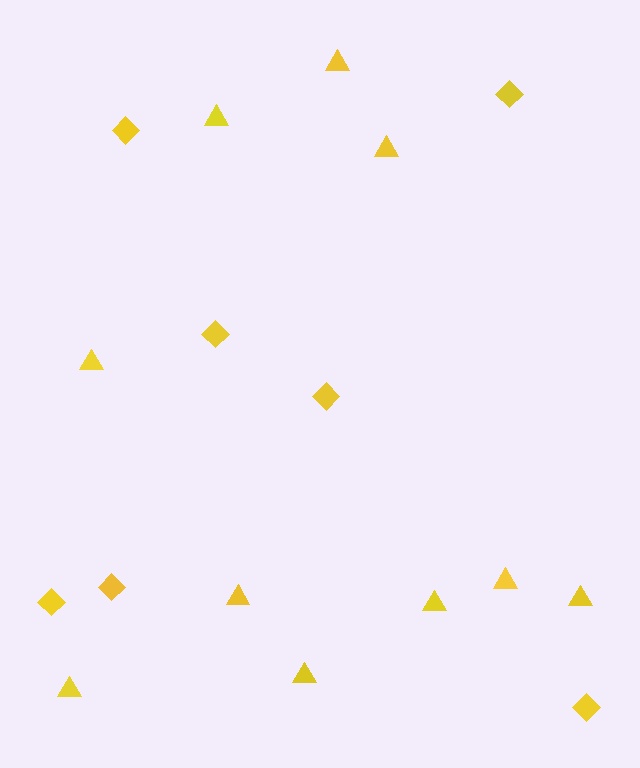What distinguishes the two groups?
There are 2 groups: one group of triangles (10) and one group of diamonds (7).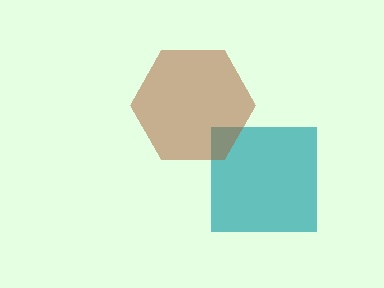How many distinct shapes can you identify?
There are 2 distinct shapes: a teal square, a brown hexagon.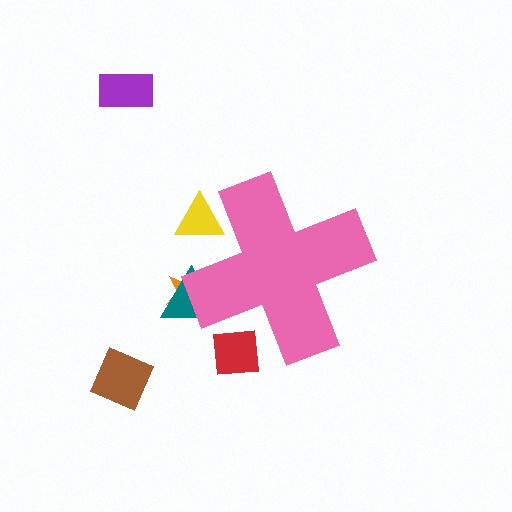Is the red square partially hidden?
Yes, the red square is partially hidden behind the pink cross.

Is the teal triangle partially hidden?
Yes, the teal triangle is partially hidden behind the pink cross.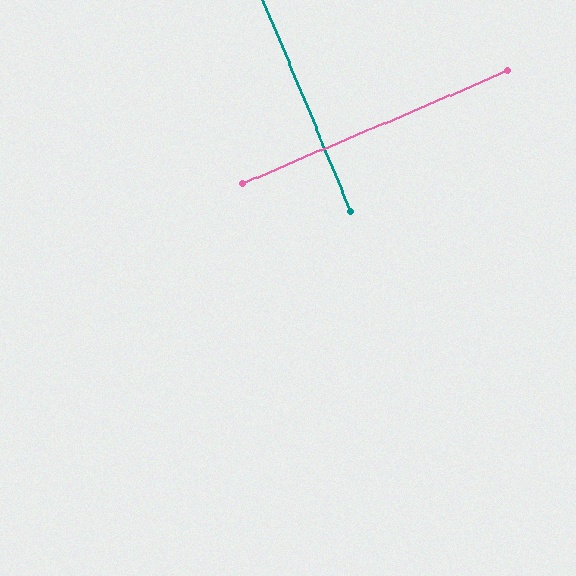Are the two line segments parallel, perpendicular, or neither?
Perpendicular — they meet at approximately 89°.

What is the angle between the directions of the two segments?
Approximately 89 degrees.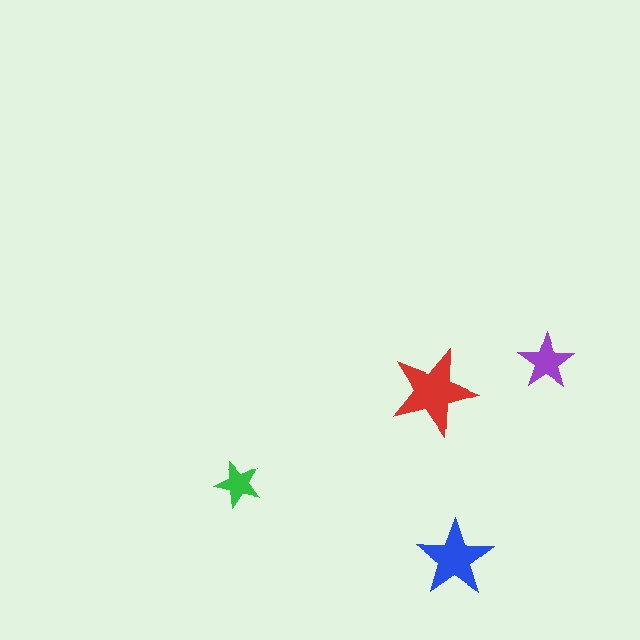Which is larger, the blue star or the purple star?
The blue one.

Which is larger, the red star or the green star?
The red one.